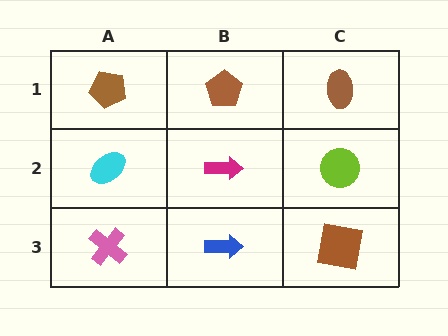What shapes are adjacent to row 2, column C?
A brown ellipse (row 1, column C), a brown square (row 3, column C), a magenta arrow (row 2, column B).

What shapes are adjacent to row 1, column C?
A lime circle (row 2, column C), a brown pentagon (row 1, column B).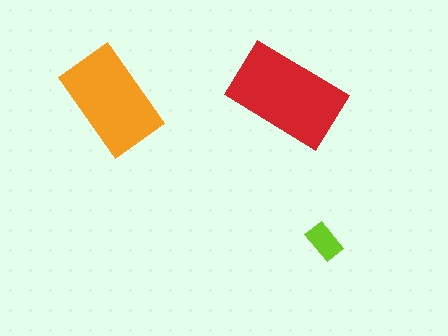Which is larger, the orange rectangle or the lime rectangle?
The orange one.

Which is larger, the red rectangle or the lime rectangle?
The red one.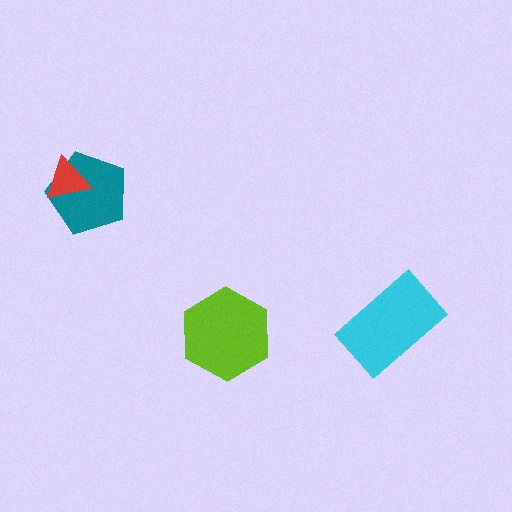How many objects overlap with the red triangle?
1 object overlaps with the red triangle.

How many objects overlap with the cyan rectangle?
0 objects overlap with the cyan rectangle.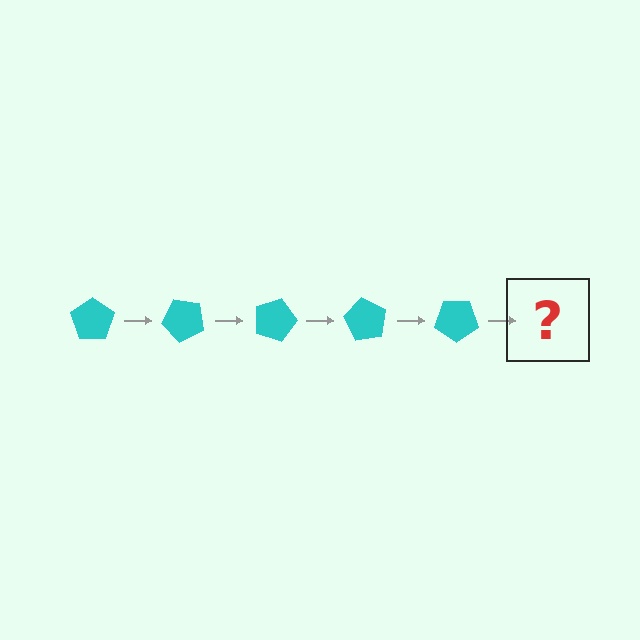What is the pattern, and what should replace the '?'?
The pattern is that the pentagon rotates 45 degrees each step. The '?' should be a cyan pentagon rotated 225 degrees.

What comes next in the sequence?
The next element should be a cyan pentagon rotated 225 degrees.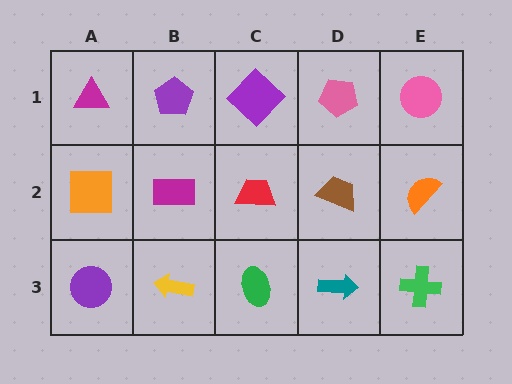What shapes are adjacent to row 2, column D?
A pink pentagon (row 1, column D), a teal arrow (row 3, column D), a red trapezoid (row 2, column C), an orange semicircle (row 2, column E).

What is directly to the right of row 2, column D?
An orange semicircle.